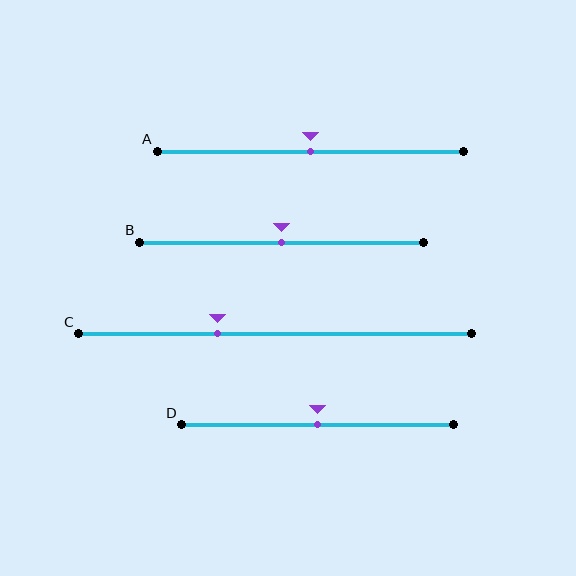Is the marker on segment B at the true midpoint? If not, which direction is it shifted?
Yes, the marker on segment B is at the true midpoint.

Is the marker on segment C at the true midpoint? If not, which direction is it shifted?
No, the marker on segment C is shifted to the left by about 15% of the segment length.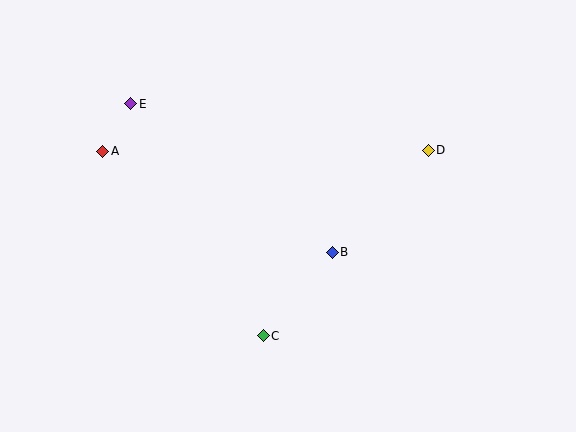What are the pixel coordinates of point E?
Point E is at (131, 104).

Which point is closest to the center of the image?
Point B at (332, 252) is closest to the center.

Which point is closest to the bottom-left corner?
Point C is closest to the bottom-left corner.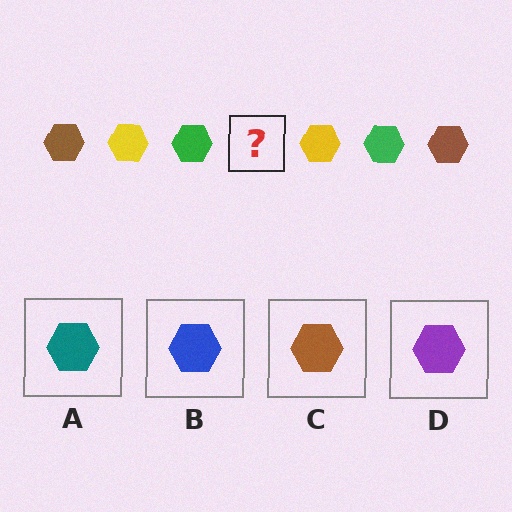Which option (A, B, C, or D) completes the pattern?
C.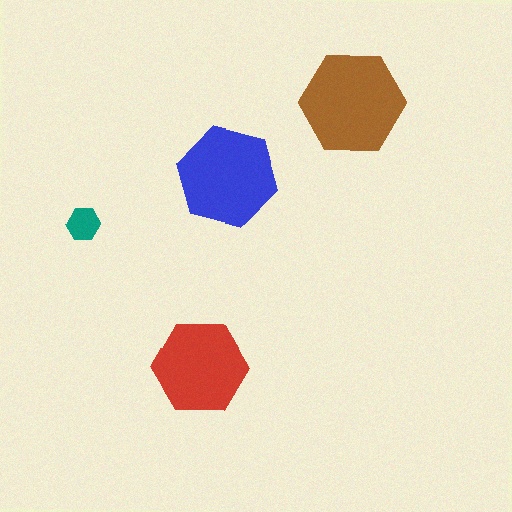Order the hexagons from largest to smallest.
the brown one, the blue one, the red one, the teal one.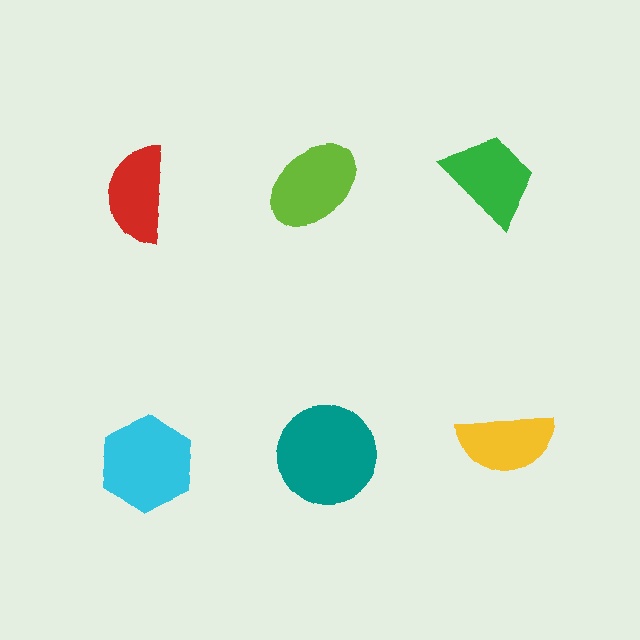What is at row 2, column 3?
A yellow semicircle.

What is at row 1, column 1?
A red semicircle.